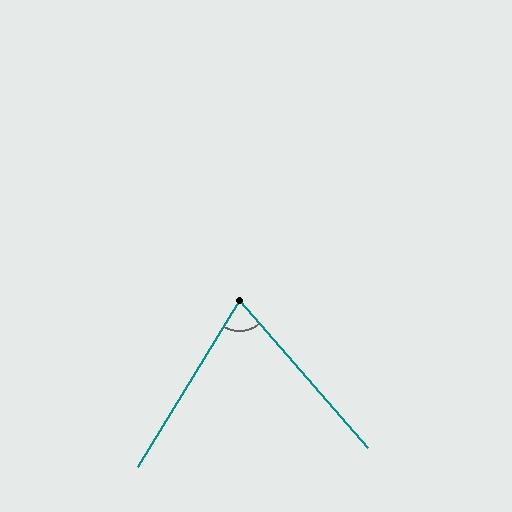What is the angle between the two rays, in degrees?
Approximately 72 degrees.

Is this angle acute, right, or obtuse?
It is acute.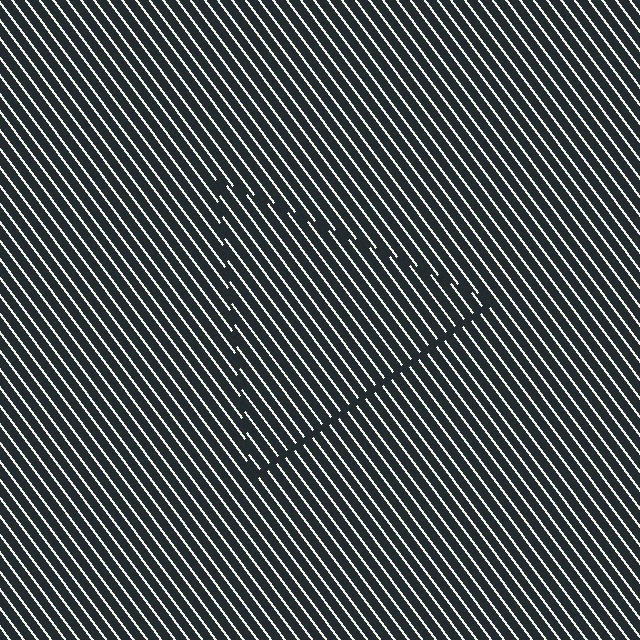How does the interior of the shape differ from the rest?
The interior of the shape contains the same grating, shifted by half a period — the contour is defined by the phase discontinuity where line-ends from the inner and outer gratings abut.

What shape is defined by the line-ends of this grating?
An illusory triangle. The interior of the shape contains the same grating, shifted by half a period — the contour is defined by the phase discontinuity where line-ends from the inner and outer gratings abut.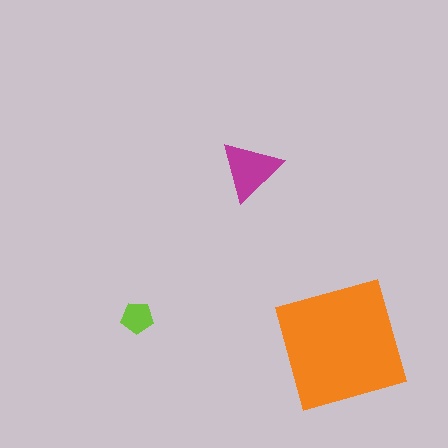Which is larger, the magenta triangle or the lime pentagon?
The magenta triangle.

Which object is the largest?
The orange square.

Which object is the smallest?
The lime pentagon.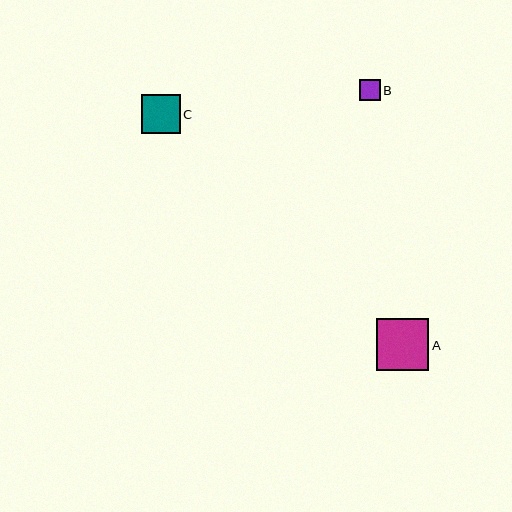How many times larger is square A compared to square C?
Square A is approximately 1.3 times the size of square C.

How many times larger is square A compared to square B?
Square A is approximately 2.5 times the size of square B.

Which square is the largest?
Square A is the largest with a size of approximately 52 pixels.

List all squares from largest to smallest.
From largest to smallest: A, C, B.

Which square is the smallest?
Square B is the smallest with a size of approximately 21 pixels.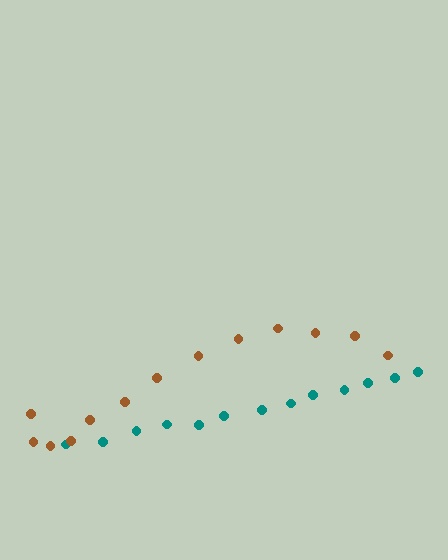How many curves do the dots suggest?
There are 2 distinct paths.